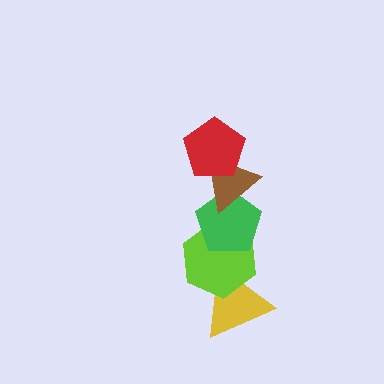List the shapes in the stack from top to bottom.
From top to bottom: the red pentagon, the brown triangle, the green pentagon, the lime hexagon, the yellow triangle.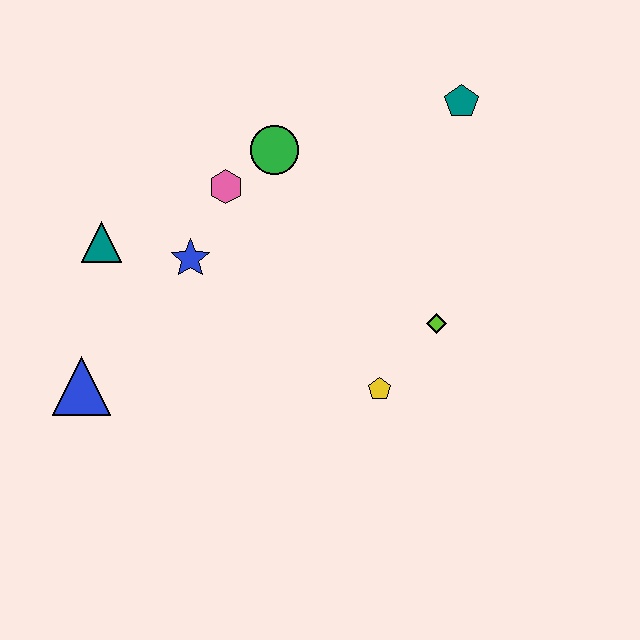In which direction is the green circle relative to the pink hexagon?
The green circle is to the right of the pink hexagon.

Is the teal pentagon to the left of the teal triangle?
No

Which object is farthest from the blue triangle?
The teal pentagon is farthest from the blue triangle.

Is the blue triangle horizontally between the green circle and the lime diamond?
No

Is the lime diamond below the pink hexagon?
Yes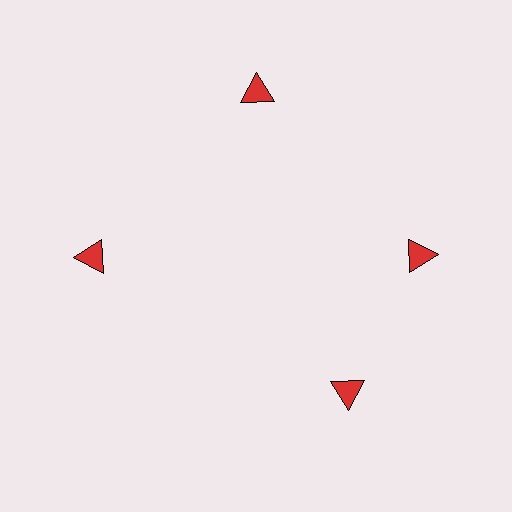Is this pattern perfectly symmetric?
No. The 4 red triangles are arranged in a ring, but one element near the 6 o'clock position is rotated out of alignment along the ring, breaking the 4-fold rotational symmetry.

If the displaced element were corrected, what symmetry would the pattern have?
It would have 4-fold rotational symmetry — the pattern would map onto itself every 90 degrees.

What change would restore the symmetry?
The symmetry would be restored by rotating it back into even spacing with its neighbors so that all 4 triangles sit at equal angles and equal distance from the center.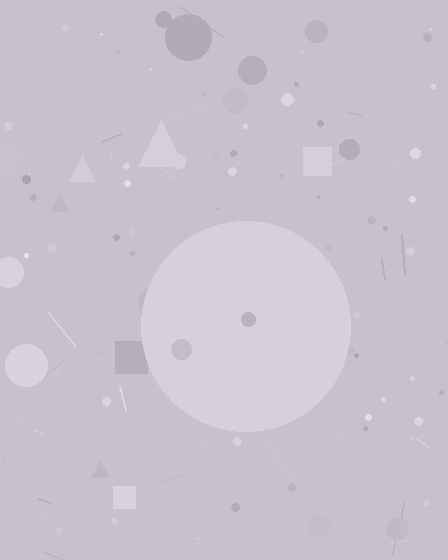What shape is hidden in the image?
A circle is hidden in the image.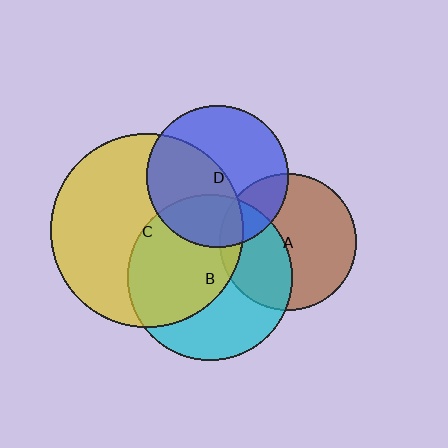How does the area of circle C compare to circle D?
Approximately 1.9 times.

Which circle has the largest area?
Circle C (yellow).